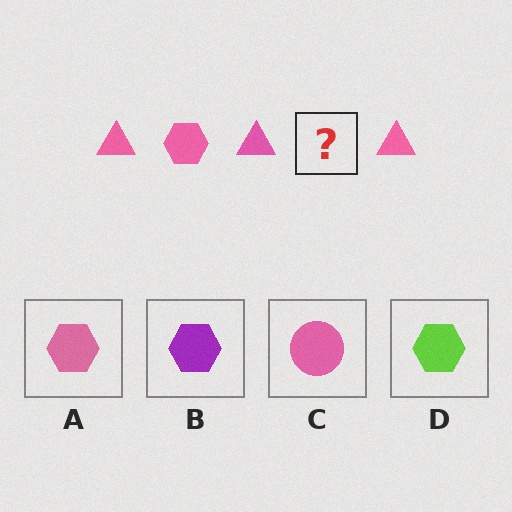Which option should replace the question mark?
Option A.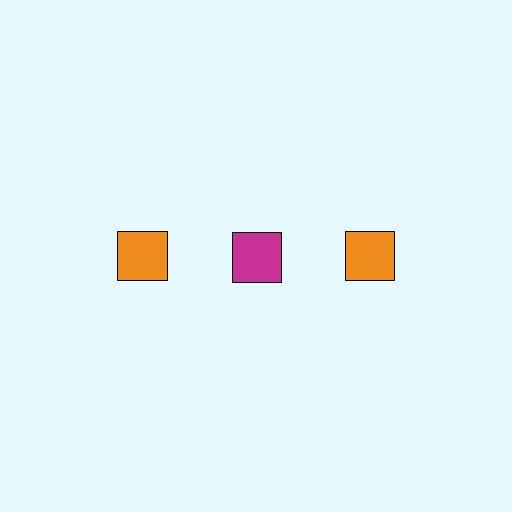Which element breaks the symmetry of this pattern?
The magenta square in the top row, second from left column breaks the symmetry. All other shapes are orange squares.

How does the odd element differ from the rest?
It has a different color: magenta instead of orange.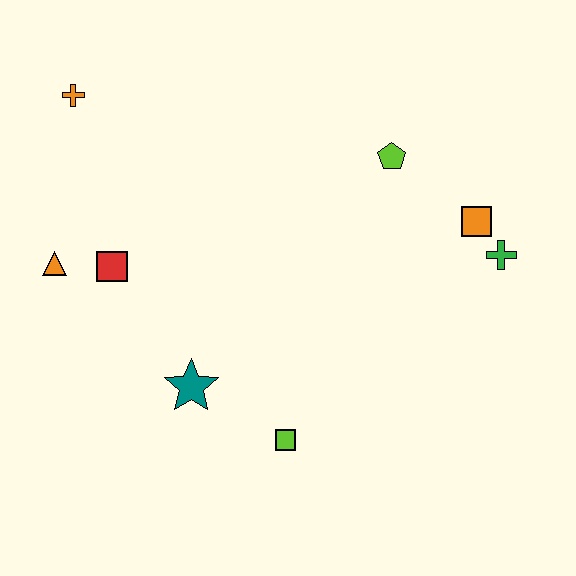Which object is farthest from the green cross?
The orange cross is farthest from the green cross.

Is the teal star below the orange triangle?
Yes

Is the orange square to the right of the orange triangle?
Yes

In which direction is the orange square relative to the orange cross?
The orange square is to the right of the orange cross.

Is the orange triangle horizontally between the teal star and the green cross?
No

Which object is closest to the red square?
The orange triangle is closest to the red square.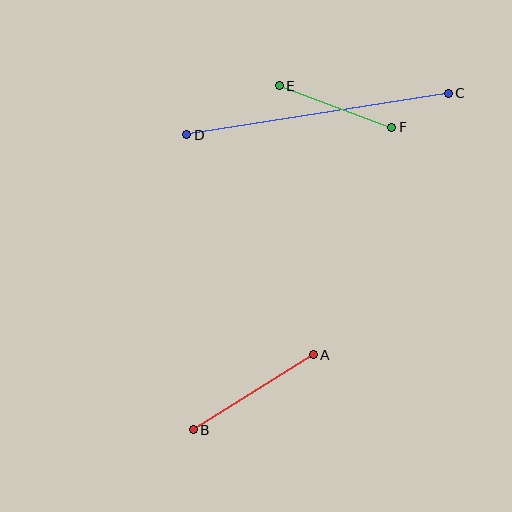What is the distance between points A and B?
The distance is approximately 141 pixels.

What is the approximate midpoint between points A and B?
The midpoint is at approximately (253, 392) pixels.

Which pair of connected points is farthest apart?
Points C and D are farthest apart.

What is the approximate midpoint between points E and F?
The midpoint is at approximately (335, 107) pixels.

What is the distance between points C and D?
The distance is approximately 265 pixels.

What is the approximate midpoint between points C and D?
The midpoint is at approximately (318, 114) pixels.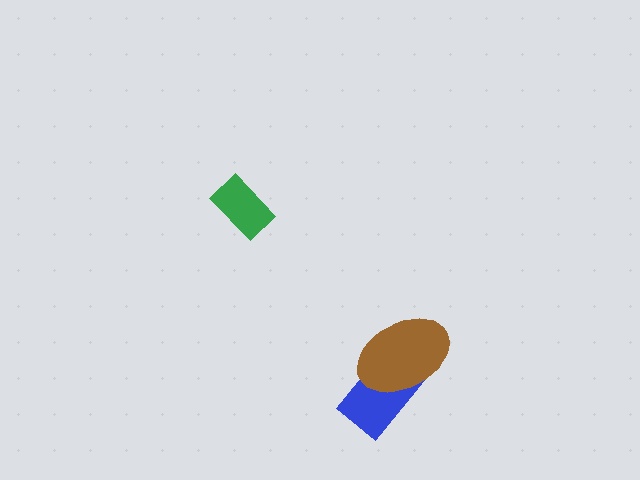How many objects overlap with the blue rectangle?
1 object overlaps with the blue rectangle.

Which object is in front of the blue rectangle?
The brown ellipse is in front of the blue rectangle.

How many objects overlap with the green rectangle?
0 objects overlap with the green rectangle.